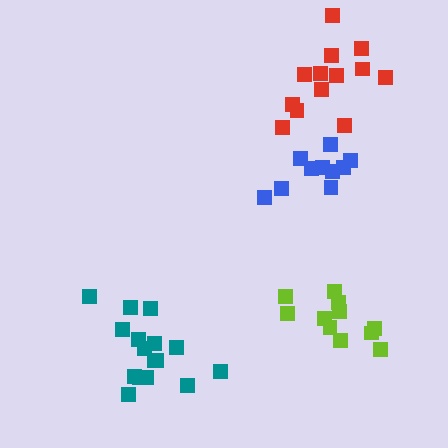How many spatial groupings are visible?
There are 4 spatial groupings.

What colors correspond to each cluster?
The clusters are colored: red, teal, blue, lime.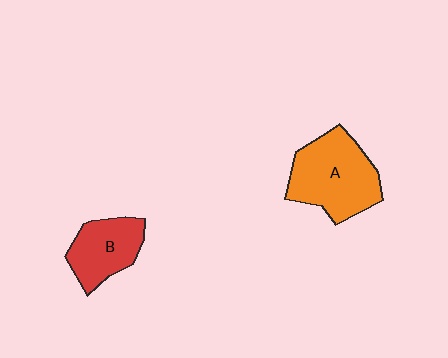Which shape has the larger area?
Shape A (orange).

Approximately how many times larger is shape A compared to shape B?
Approximately 1.5 times.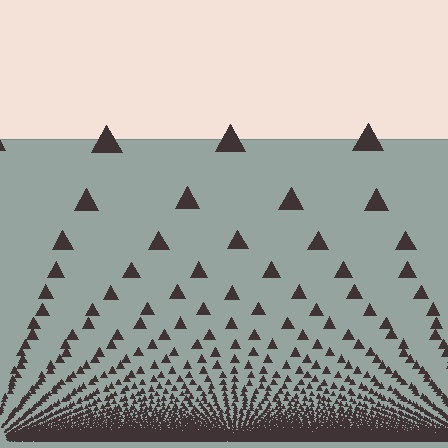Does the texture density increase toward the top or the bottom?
Density increases toward the bottom.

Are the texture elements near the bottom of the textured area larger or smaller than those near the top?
Smaller. The gradient is inverted — elements near the bottom are smaller and denser.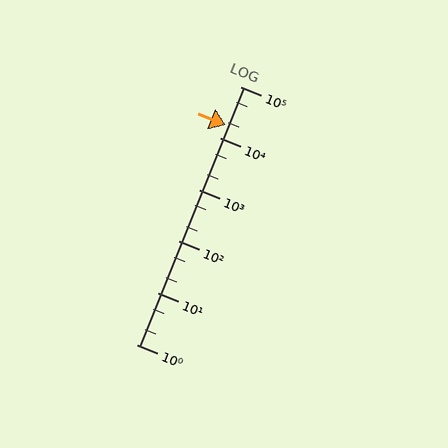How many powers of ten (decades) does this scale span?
The scale spans 5 decades, from 1 to 100000.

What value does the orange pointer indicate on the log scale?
The pointer indicates approximately 18000.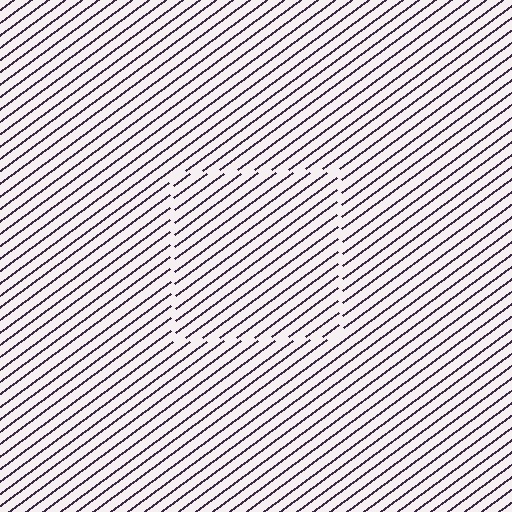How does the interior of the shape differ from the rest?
The interior of the shape contains the same grating, shifted by half a period — the contour is defined by the phase discontinuity where line-ends from the inner and outer gratings abut.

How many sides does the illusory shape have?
4 sides — the line-ends trace a square.